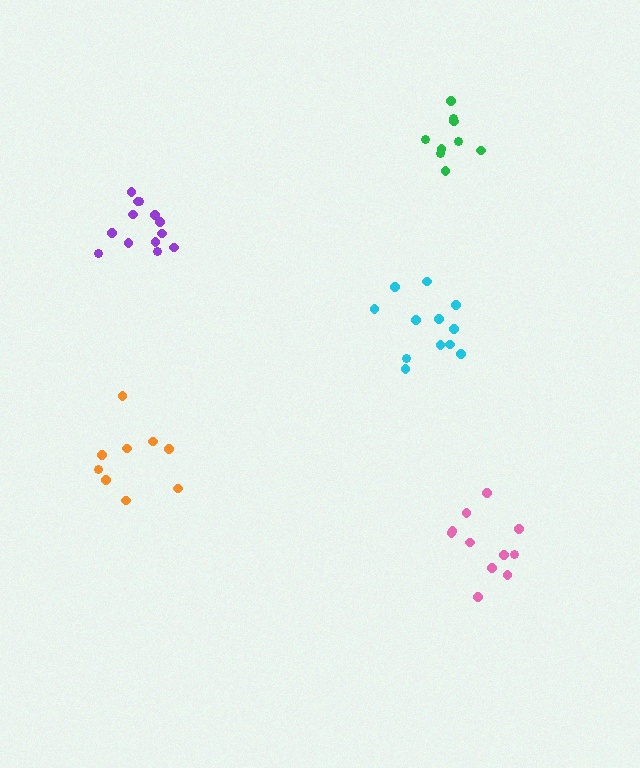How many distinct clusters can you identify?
There are 5 distinct clusters.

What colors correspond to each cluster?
The clusters are colored: green, cyan, orange, purple, pink.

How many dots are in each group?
Group 1: 9 dots, Group 2: 12 dots, Group 3: 9 dots, Group 4: 13 dots, Group 5: 11 dots (54 total).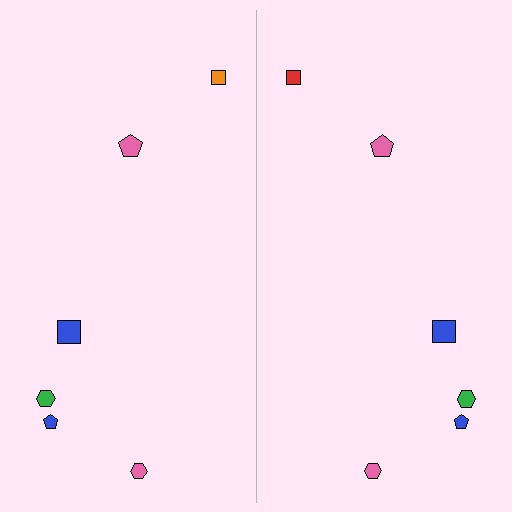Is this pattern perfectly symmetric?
No, the pattern is not perfectly symmetric. The red square on the right side breaks the symmetry — its mirror counterpart is orange.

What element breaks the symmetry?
The red square on the right side breaks the symmetry — its mirror counterpart is orange.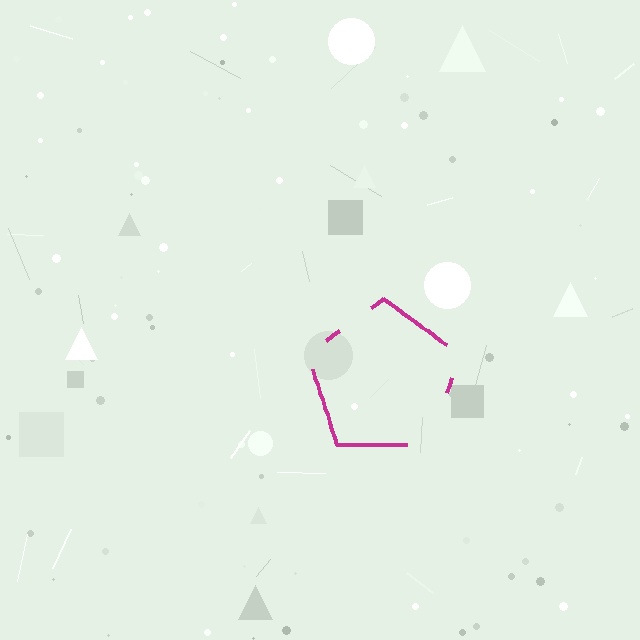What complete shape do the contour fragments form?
The contour fragments form a pentagon.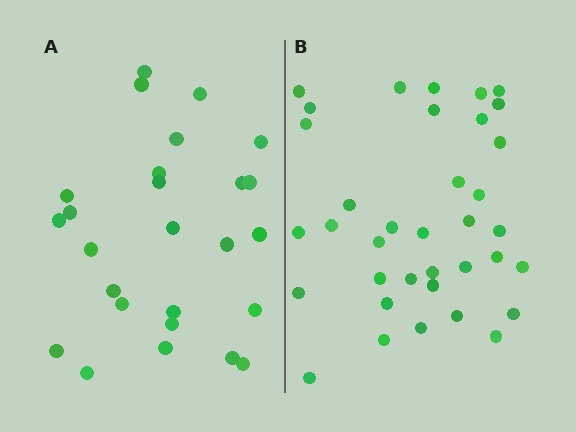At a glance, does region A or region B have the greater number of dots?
Region B (the right region) has more dots.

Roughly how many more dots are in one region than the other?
Region B has roughly 10 or so more dots than region A.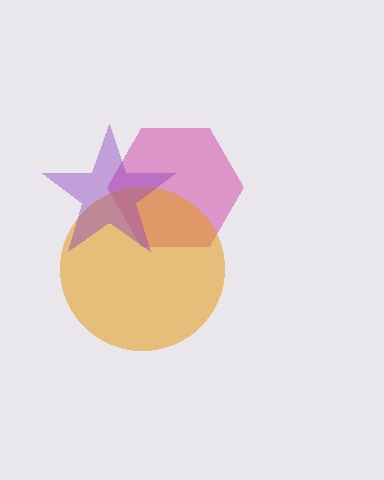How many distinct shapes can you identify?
There are 3 distinct shapes: a magenta hexagon, an orange circle, a purple star.